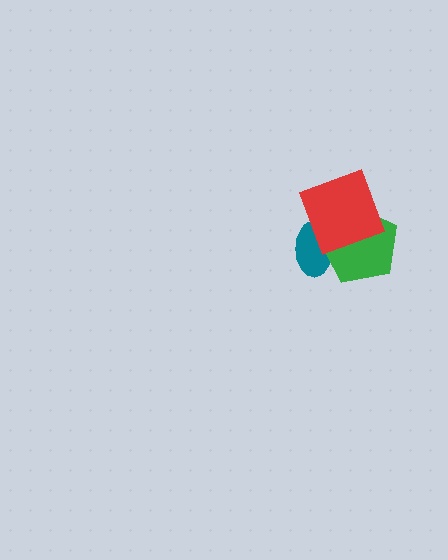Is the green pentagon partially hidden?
Yes, it is partially covered by another shape.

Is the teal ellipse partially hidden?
Yes, it is partially covered by another shape.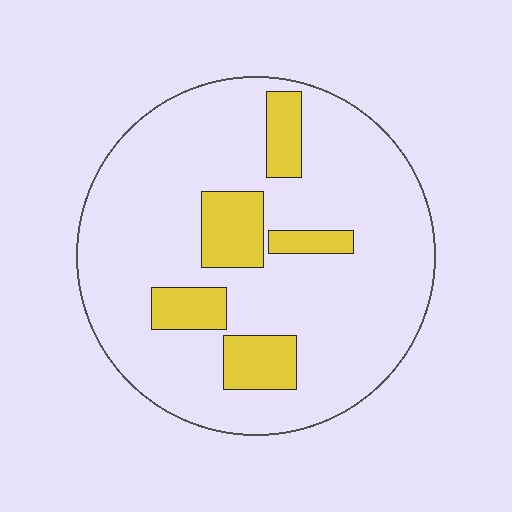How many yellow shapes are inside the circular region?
5.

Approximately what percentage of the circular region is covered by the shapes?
Approximately 15%.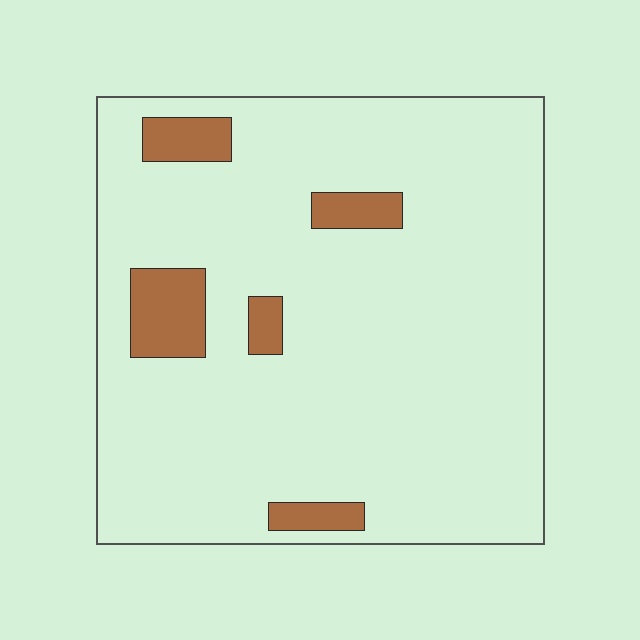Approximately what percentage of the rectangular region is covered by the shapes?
Approximately 10%.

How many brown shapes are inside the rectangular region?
5.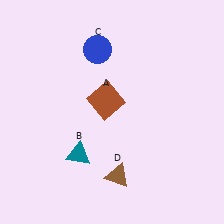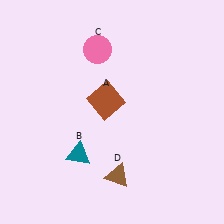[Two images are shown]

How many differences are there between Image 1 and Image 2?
There is 1 difference between the two images.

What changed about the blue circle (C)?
In Image 1, C is blue. In Image 2, it changed to pink.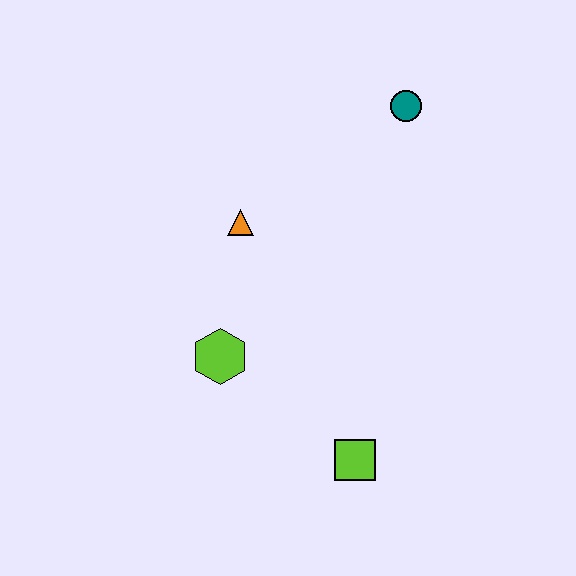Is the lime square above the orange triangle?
No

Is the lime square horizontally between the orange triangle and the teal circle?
Yes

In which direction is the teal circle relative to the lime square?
The teal circle is above the lime square.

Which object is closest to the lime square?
The lime hexagon is closest to the lime square.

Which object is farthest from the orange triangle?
The lime square is farthest from the orange triangle.